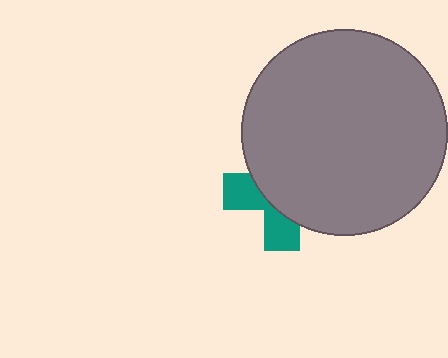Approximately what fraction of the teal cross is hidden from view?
Roughly 64% of the teal cross is hidden behind the gray circle.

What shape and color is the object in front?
The object in front is a gray circle.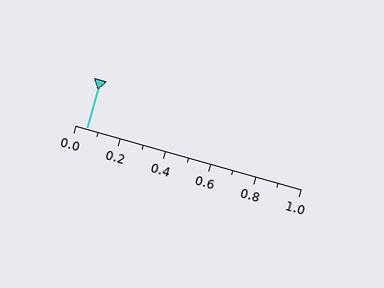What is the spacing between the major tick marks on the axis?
The major ticks are spaced 0.2 apart.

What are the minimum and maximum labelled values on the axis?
The axis runs from 0.0 to 1.0.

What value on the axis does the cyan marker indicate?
The marker indicates approximately 0.05.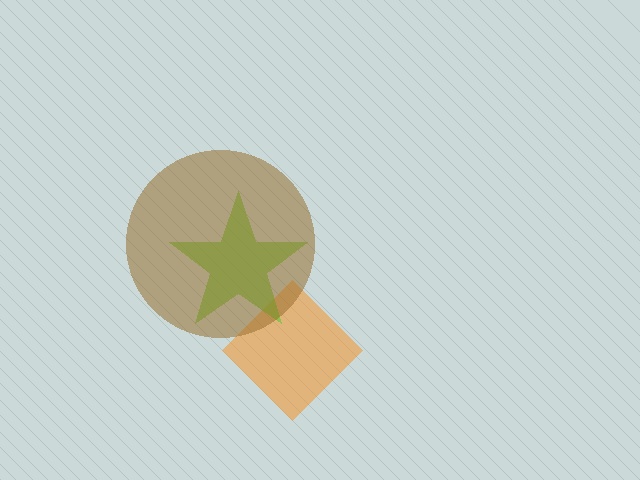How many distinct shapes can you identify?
There are 3 distinct shapes: an orange diamond, a lime star, a brown circle.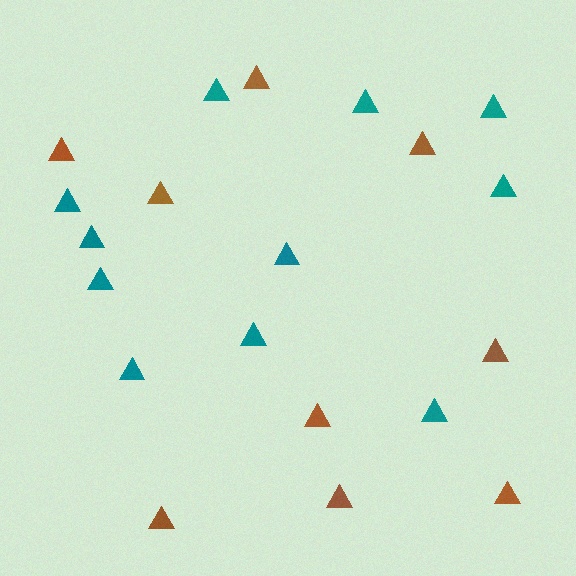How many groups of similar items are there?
There are 2 groups: one group of brown triangles (9) and one group of teal triangles (11).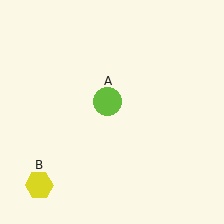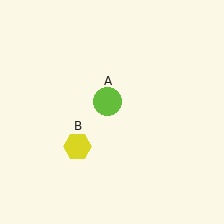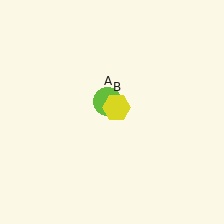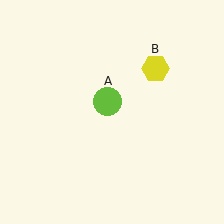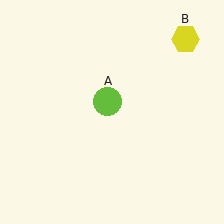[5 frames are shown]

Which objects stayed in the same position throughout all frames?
Lime circle (object A) remained stationary.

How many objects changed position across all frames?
1 object changed position: yellow hexagon (object B).